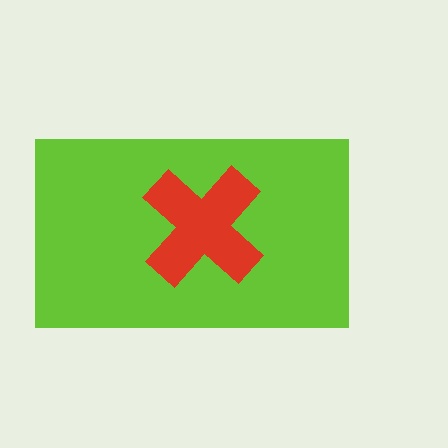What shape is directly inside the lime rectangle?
The red cross.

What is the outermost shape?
The lime rectangle.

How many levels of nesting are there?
2.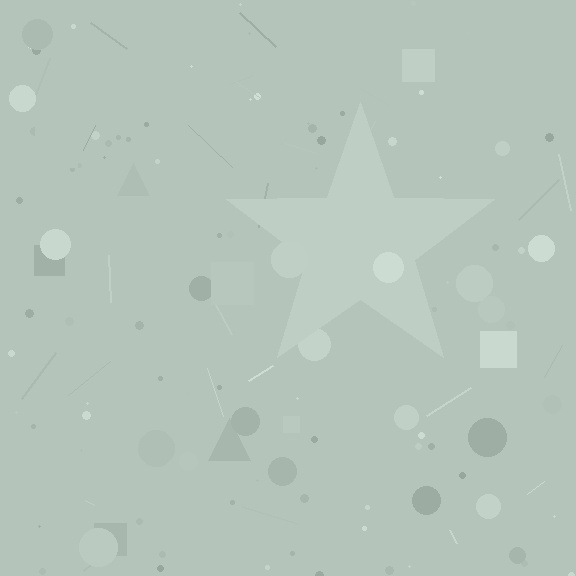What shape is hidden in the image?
A star is hidden in the image.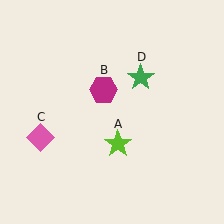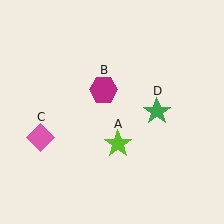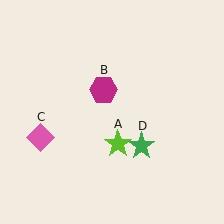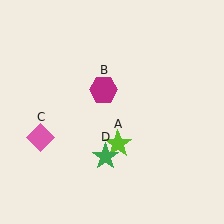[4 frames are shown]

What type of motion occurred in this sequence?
The green star (object D) rotated clockwise around the center of the scene.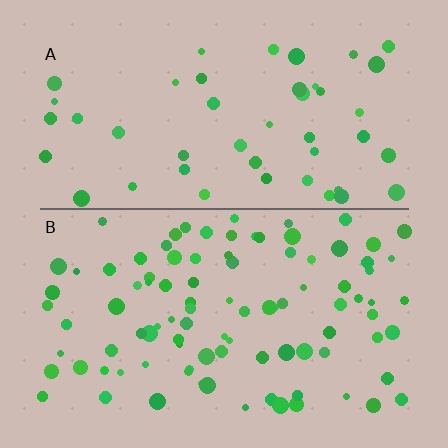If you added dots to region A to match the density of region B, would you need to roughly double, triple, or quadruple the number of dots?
Approximately double.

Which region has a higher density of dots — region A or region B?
B (the bottom).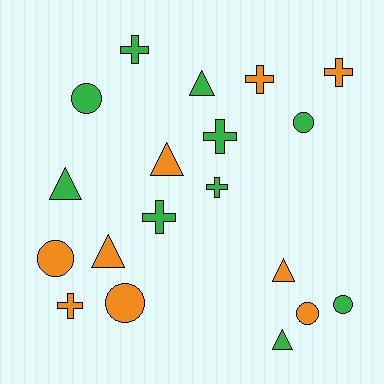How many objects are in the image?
There are 19 objects.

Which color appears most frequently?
Green, with 10 objects.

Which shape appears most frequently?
Cross, with 7 objects.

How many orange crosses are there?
There are 3 orange crosses.